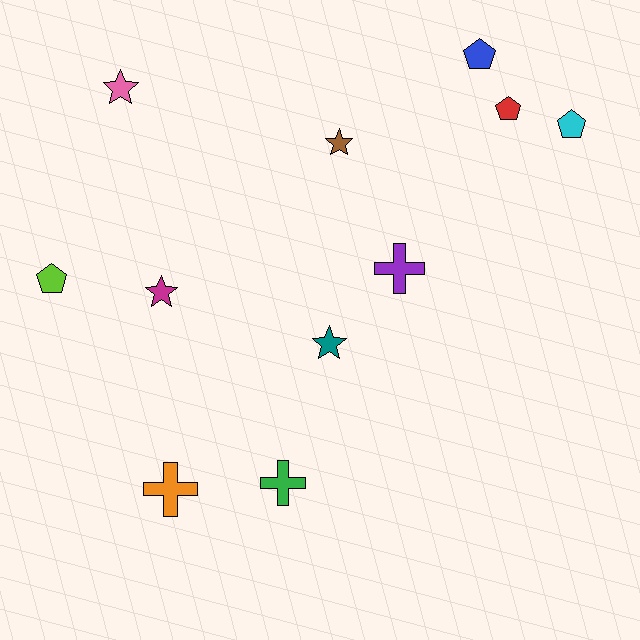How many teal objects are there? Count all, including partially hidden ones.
There is 1 teal object.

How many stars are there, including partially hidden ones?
There are 4 stars.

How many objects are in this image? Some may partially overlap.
There are 11 objects.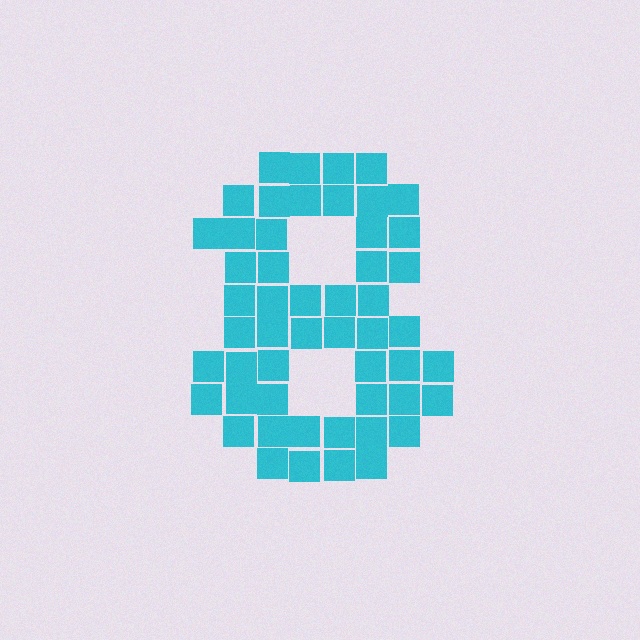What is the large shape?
The large shape is the digit 8.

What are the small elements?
The small elements are squares.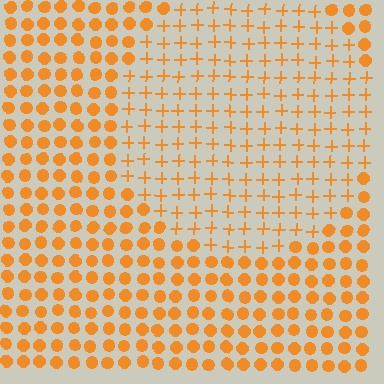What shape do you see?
I see a circle.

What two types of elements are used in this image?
The image uses plus signs inside the circle region and circles outside it.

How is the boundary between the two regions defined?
The boundary is defined by a change in element shape: plus signs inside vs. circles outside. All elements share the same color and spacing.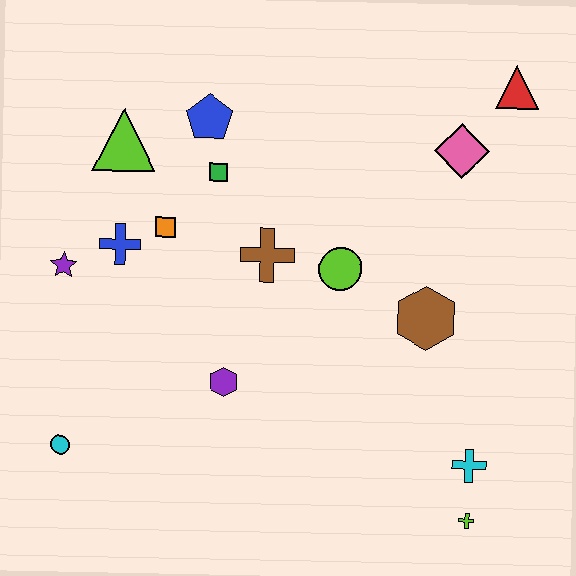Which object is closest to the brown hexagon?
The lime circle is closest to the brown hexagon.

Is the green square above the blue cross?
Yes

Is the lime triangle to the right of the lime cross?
No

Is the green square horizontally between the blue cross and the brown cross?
Yes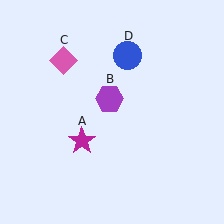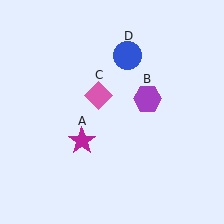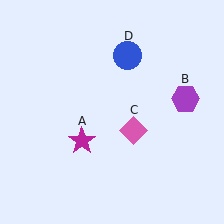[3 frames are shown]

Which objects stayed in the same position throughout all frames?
Magenta star (object A) and blue circle (object D) remained stationary.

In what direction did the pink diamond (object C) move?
The pink diamond (object C) moved down and to the right.